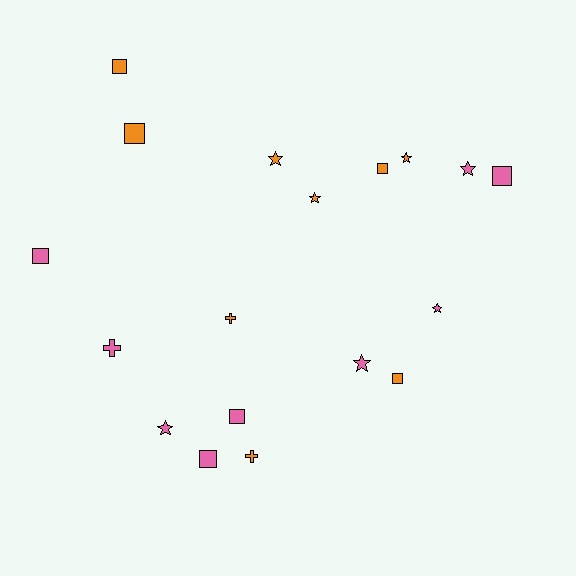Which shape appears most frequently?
Square, with 8 objects.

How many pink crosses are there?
There is 1 pink cross.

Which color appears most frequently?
Pink, with 9 objects.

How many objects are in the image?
There are 18 objects.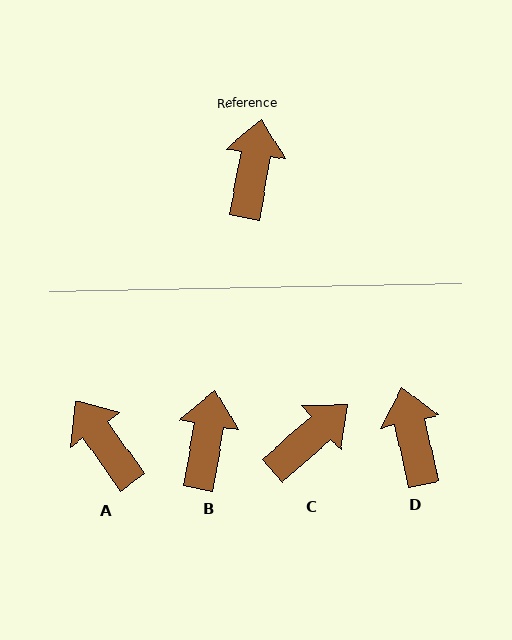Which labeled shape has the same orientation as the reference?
B.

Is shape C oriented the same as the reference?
No, it is off by about 39 degrees.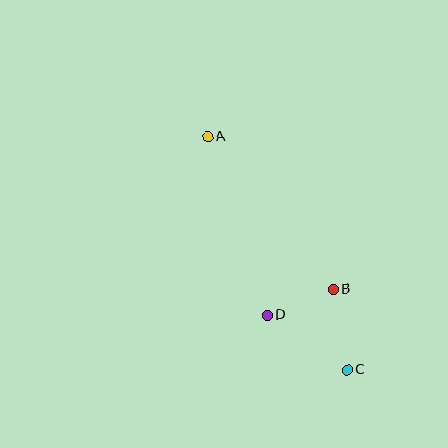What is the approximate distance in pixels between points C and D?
The distance between C and D is approximately 97 pixels.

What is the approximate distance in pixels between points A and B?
The distance between A and B is approximately 198 pixels.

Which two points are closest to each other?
Points B and D are closest to each other.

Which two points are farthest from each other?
Points A and C are farthest from each other.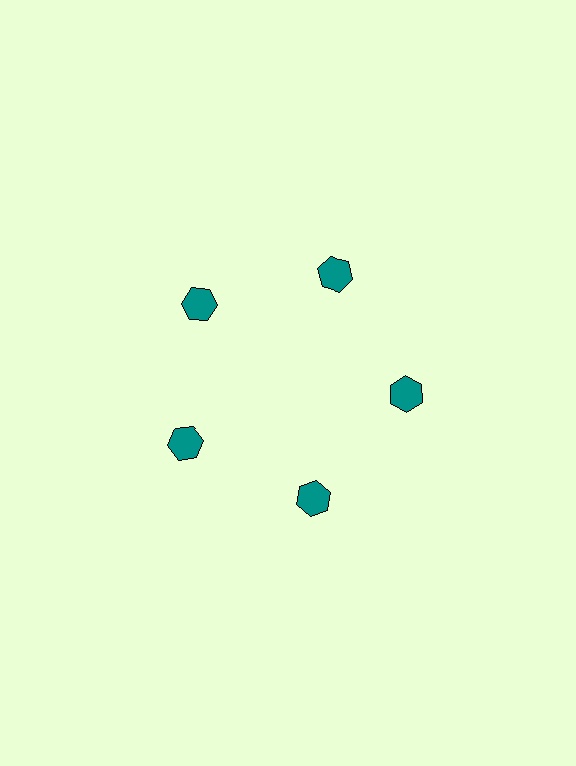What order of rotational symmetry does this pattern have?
This pattern has 5-fold rotational symmetry.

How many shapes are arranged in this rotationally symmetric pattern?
There are 5 shapes, arranged in 5 groups of 1.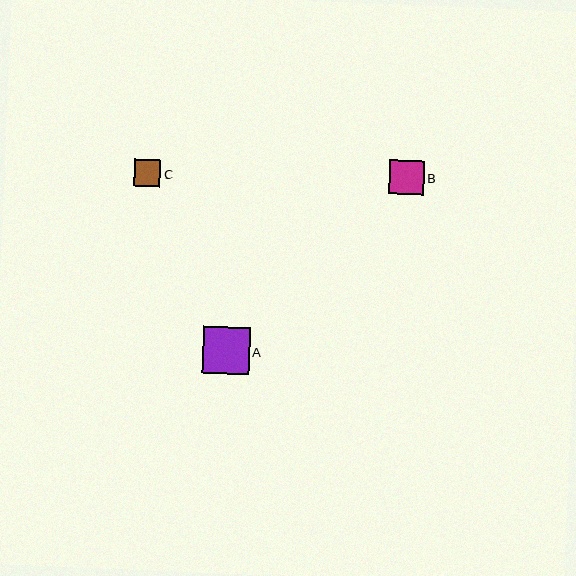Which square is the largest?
Square A is the largest with a size of approximately 47 pixels.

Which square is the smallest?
Square C is the smallest with a size of approximately 27 pixels.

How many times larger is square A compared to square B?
Square A is approximately 1.4 times the size of square B.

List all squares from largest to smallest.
From largest to smallest: A, B, C.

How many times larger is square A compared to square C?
Square A is approximately 1.8 times the size of square C.